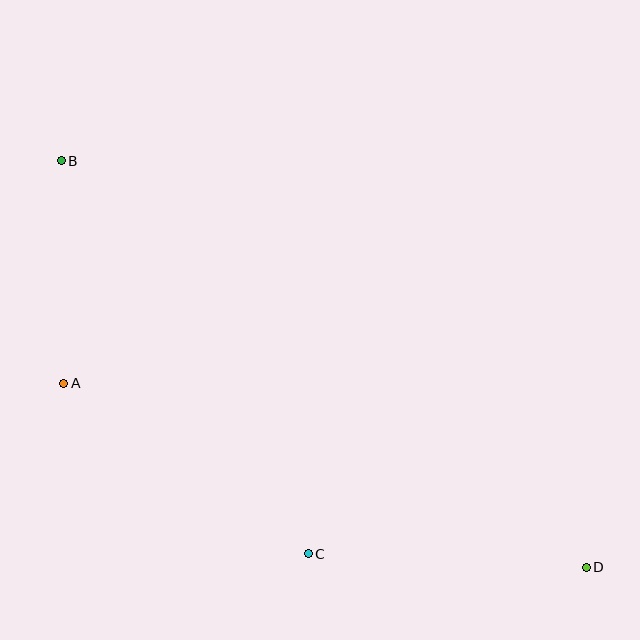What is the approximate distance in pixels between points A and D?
The distance between A and D is approximately 554 pixels.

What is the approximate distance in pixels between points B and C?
The distance between B and C is approximately 464 pixels.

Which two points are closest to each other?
Points A and B are closest to each other.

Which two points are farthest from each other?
Points B and D are farthest from each other.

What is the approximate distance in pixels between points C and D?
The distance between C and D is approximately 278 pixels.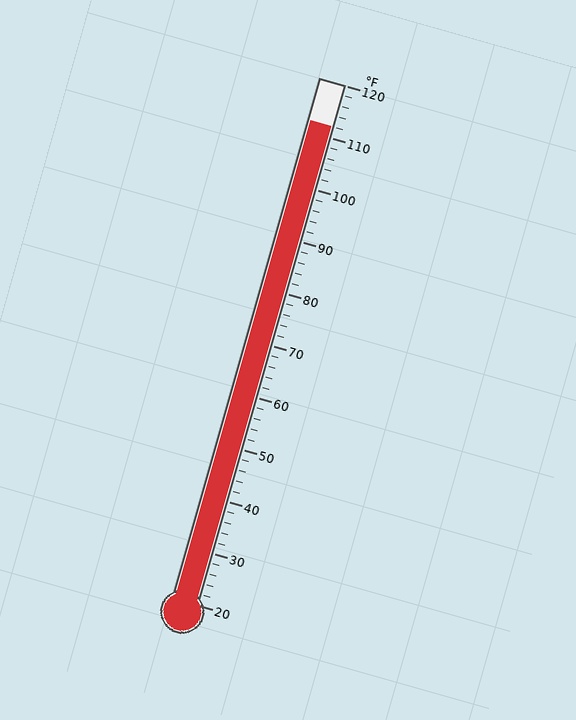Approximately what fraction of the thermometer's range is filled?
The thermometer is filled to approximately 90% of its range.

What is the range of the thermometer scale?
The thermometer scale ranges from 20°F to 120°F.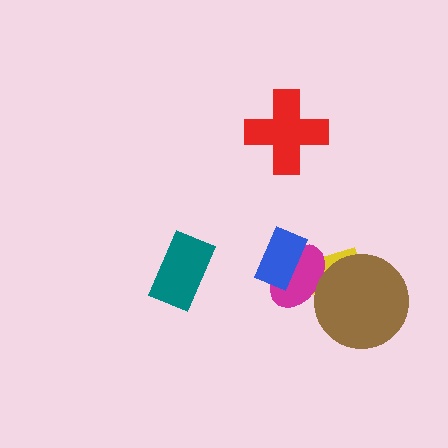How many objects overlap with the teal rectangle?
0 objects overlap with the teal rectangle.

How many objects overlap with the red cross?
0 objects overlap with the red cross.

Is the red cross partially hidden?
No, no other shape covers it.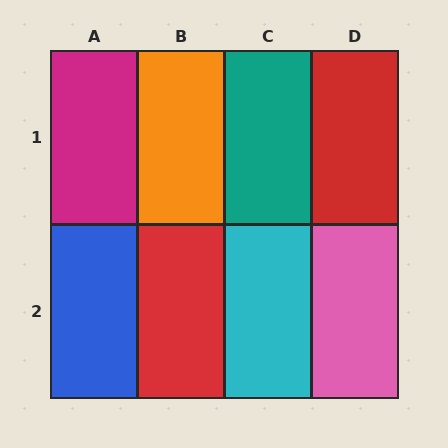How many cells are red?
2 cells are red.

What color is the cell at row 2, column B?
Red.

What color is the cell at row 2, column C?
Cyan.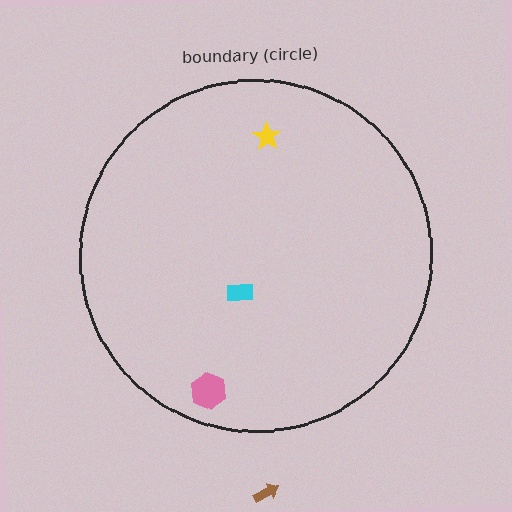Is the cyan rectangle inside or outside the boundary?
Inside.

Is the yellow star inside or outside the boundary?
Inside.